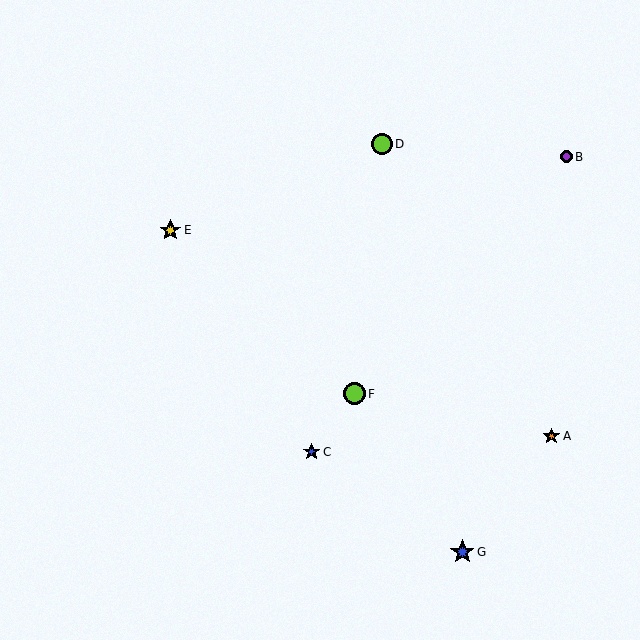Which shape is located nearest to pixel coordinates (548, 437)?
The orange star (labeled A) at (551, 436) is nearest to that location.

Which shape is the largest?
The blue star (labeled G) is the largest.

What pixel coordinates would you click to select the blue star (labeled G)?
Click at (462, 552) to select the blue star G.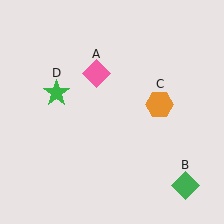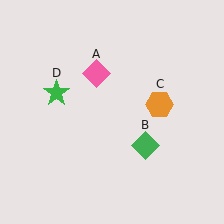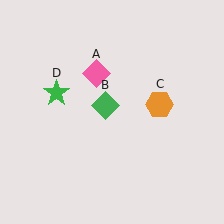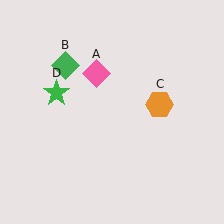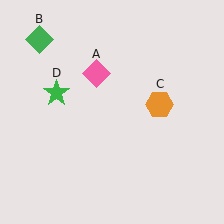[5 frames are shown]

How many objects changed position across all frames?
1 object changed position: green diamond (object B).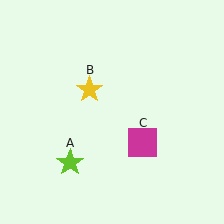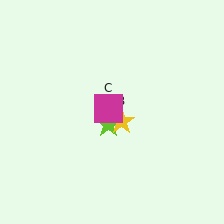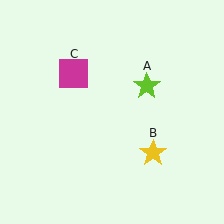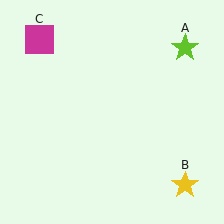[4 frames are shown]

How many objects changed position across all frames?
3 objects changed position: lime star (object A), yellow star (object B), magenta square (object C).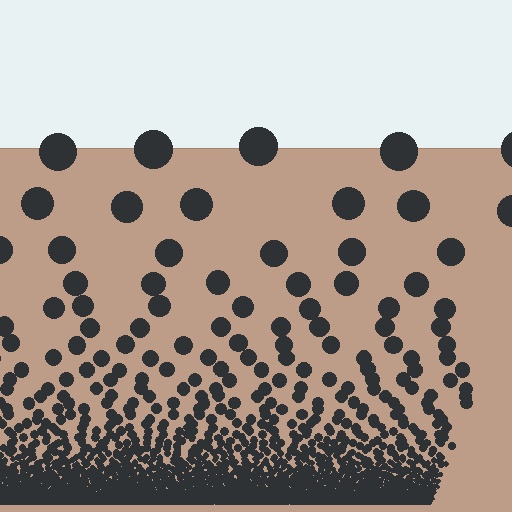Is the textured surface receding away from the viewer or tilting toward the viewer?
The surface appears to tilt toward the viewer. Texture elements get larger and sparser toward the top.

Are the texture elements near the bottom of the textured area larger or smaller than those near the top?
Smaller. The gradient is inverted — elements near the bottom are smaller and denser.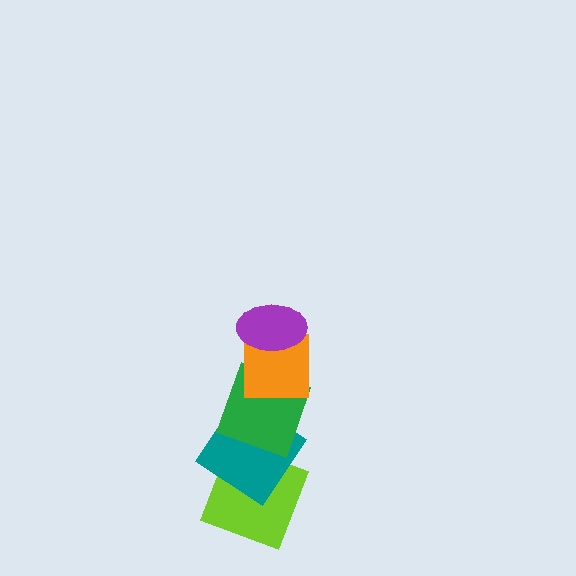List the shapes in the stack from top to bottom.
From top to bottom: the purple ellipse, the orange square, the green square, the teal diamond, the lime square.